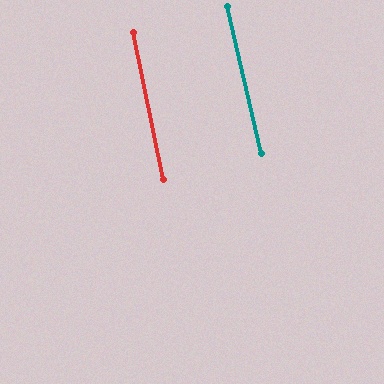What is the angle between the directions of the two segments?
Approximately 2 degrees.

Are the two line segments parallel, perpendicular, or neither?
Parallel — their directions differ by only 1.6°.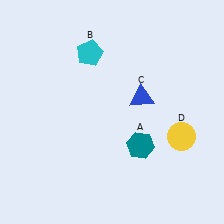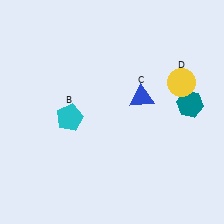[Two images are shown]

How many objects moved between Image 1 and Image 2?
3 objects moved between the two images.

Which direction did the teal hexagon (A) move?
The teal hexagon (A) moved right.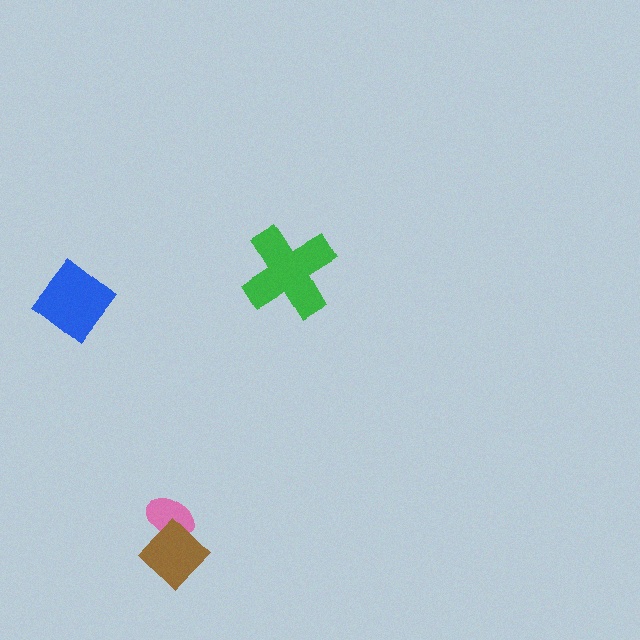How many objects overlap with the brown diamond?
1 object overlaps with the brown diamond.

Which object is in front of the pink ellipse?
The brown diamond is in front of the pink ellipse.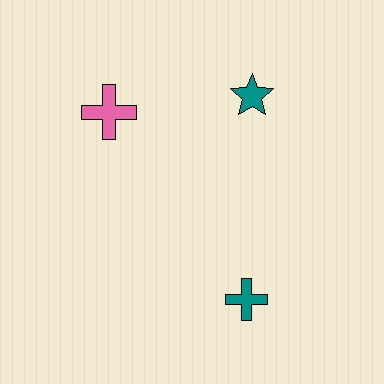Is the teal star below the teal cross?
No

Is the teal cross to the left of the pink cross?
No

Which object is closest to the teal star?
The pink cross is closest to the teal star.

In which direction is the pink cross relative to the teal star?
The pink cross is to the left of the teal star.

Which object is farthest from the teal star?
The teal cross is farthest from the teal star.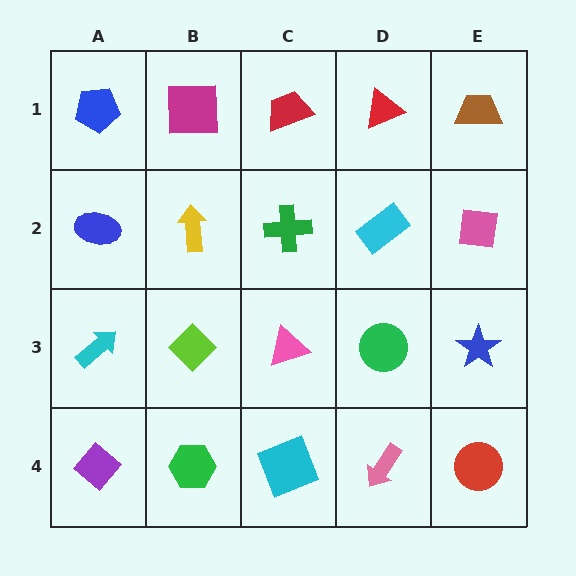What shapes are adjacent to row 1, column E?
A pink square (row 2, column E), a red triangle (row 1, column D).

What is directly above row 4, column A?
A cyan arrow.